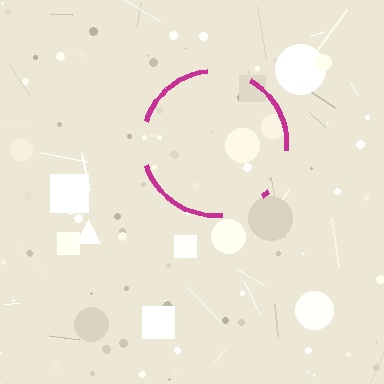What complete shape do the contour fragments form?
The contour fragments form a circle.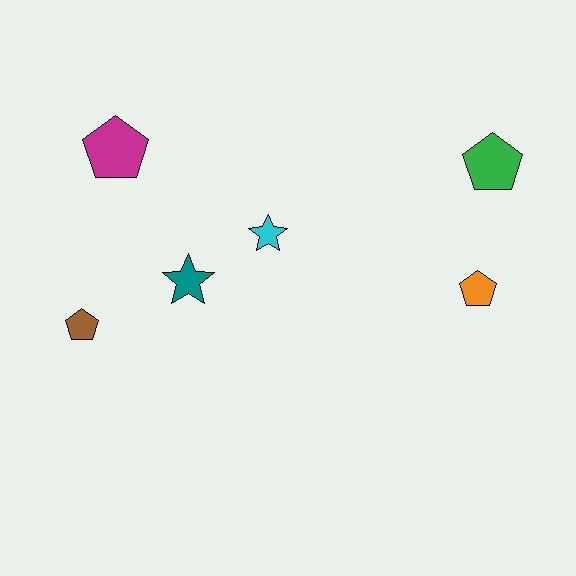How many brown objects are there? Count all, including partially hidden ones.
There is 1 brown object.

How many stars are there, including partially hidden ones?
There are 2 stars.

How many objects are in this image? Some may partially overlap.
There are 6 objects.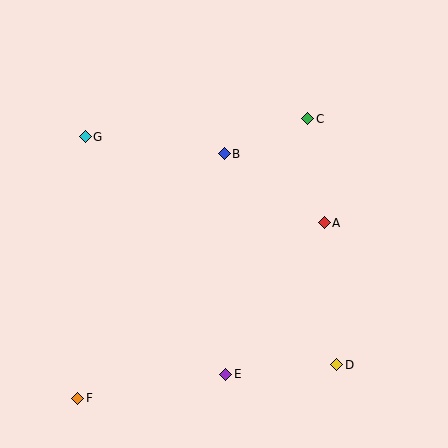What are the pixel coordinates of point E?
Point E is at (226, 374).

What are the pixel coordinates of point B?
Point B is at (224, 154).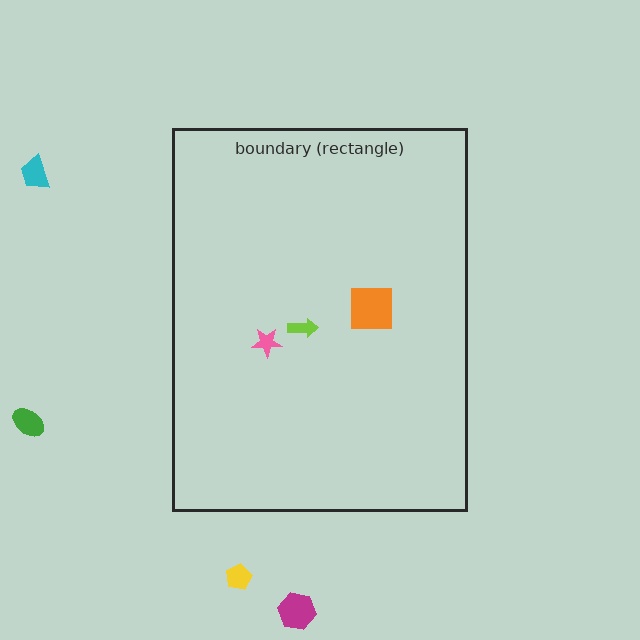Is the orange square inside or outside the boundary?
Inside.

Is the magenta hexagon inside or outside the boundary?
Outside.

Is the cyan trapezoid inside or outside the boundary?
Outside.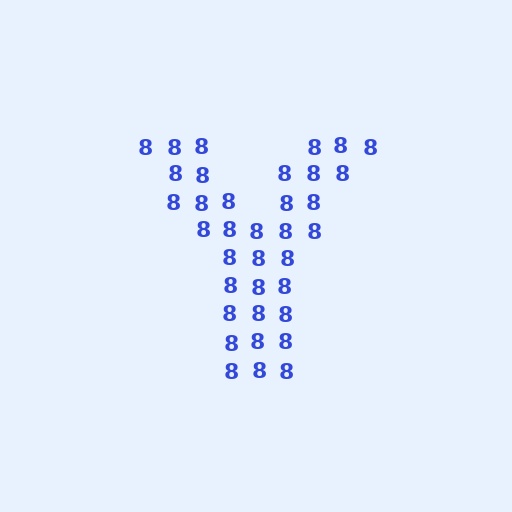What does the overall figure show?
The overall figure shows the letter Y.